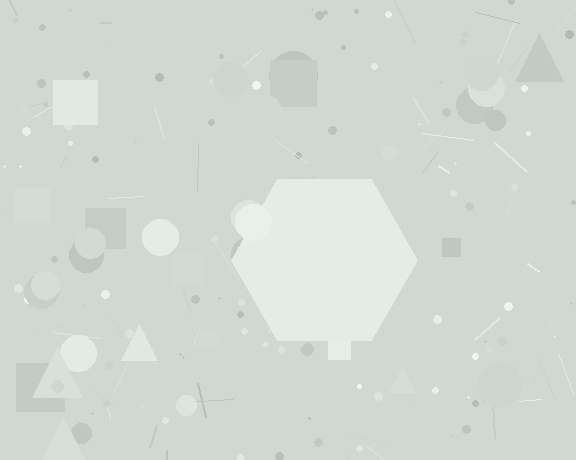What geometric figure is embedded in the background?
A hexagon is embedded in the background.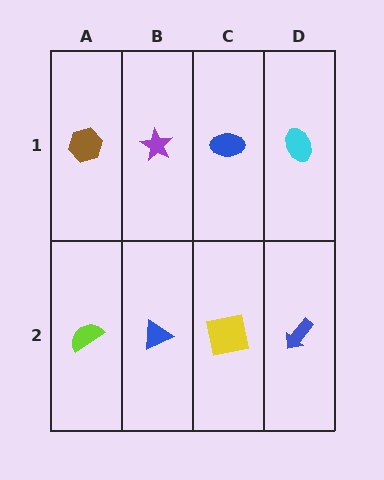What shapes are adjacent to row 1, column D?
A blue arrow (row 2, column D), a blue ellipse (row 1, column C).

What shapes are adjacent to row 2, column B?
A purple star (row 1, column B), a lime semicircle (row 2, column A), a yellow square (row 2, column C).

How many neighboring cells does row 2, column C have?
3.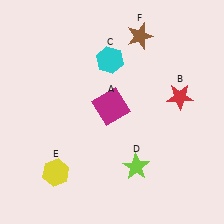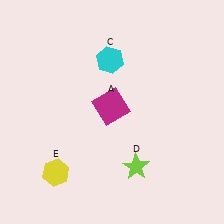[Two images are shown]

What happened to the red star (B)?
The red star (B) was removed in Image 2. It was in the top-right area of Image 1.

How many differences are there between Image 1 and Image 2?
There are 2 differences between the two images.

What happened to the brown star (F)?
The brown star (F) was removed in Image 2. It was in the top-right area of Image 1.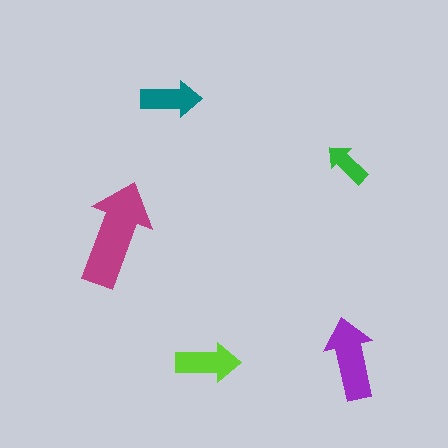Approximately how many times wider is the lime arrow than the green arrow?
About 1.5 times wider.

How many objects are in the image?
There are 5 objects in the image.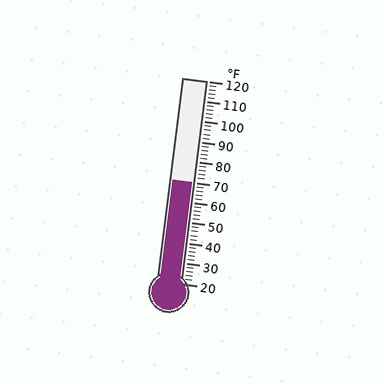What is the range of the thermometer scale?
The thermometer scale ranges from 20°F to 120°F.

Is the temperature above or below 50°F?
The temperature is above 50°F.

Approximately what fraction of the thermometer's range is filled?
The thermometer is filled to approximately 50% of its range.